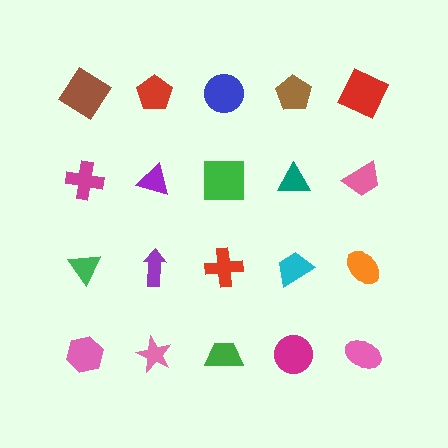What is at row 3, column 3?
A red cross.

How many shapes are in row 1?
5 shapes.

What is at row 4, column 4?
A magenta circle.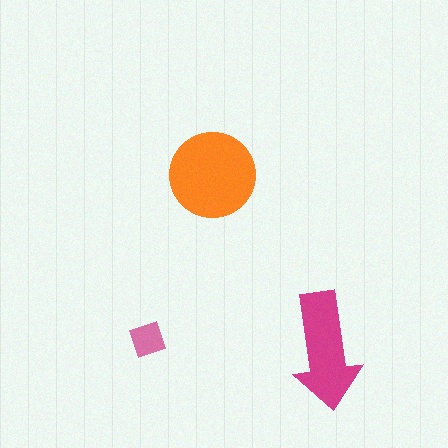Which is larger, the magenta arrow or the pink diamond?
The magenta arrow.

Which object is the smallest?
The pink diamond.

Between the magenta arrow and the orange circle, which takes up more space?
The orange circle.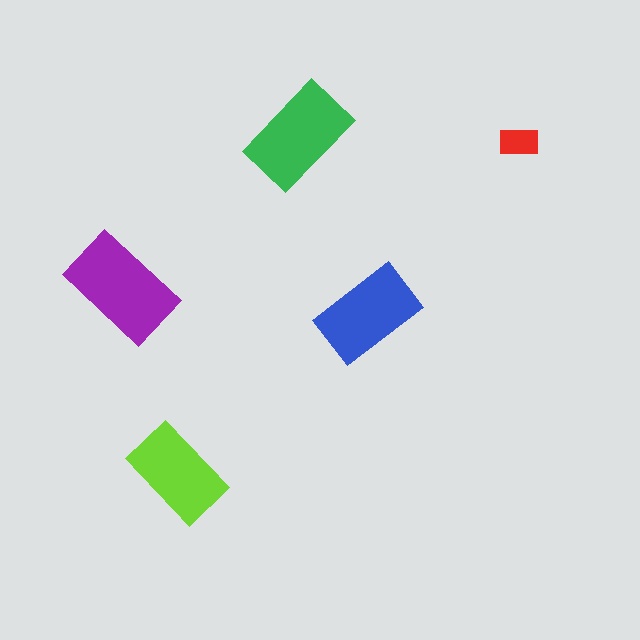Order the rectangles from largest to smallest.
the purple one, the green one, the blue one, the lime one, the red one.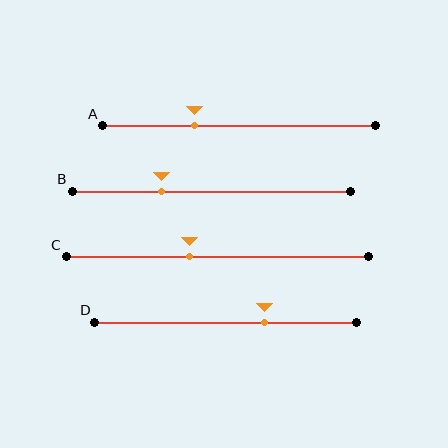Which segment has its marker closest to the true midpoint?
Segment C has its marker closest to the true midpoint.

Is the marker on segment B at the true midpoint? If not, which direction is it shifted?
No, the marker on segment B is shifted to the left by about 18% of the segment length.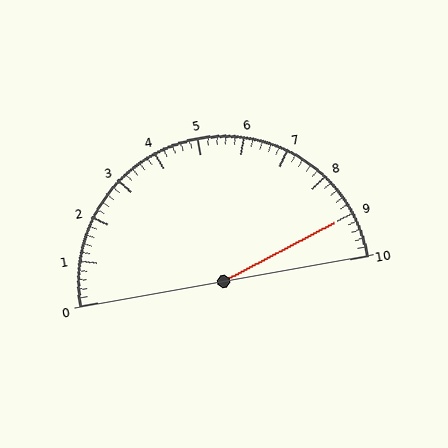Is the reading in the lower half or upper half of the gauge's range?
The reading is in the upper half of the range (0 to 10).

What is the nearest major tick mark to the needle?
The nearest major tick mark is 9.